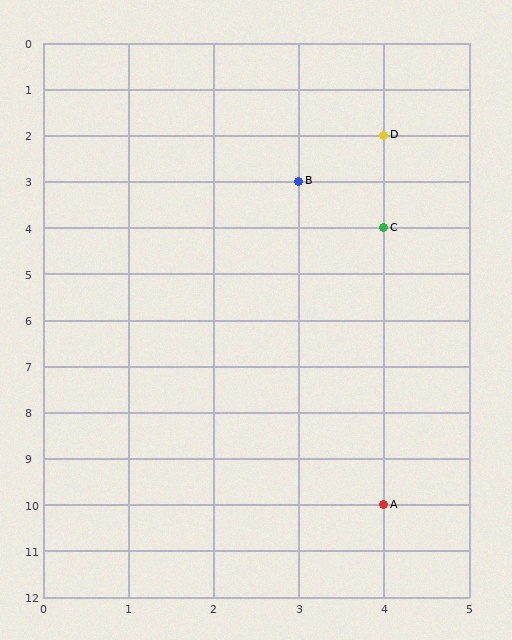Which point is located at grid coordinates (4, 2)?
Point D is at (4, 2).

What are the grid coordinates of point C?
Point C is at grid coordinates (4, 4).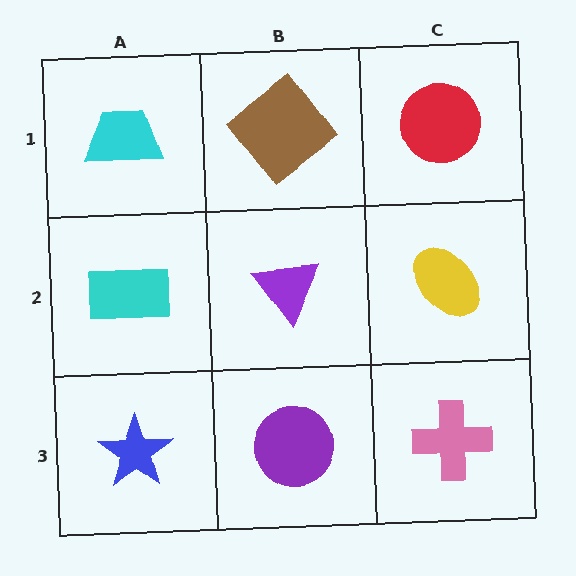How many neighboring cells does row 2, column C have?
3.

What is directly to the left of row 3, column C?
A purple circle.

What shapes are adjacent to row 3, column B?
A purple triangle (row 2, column B), a blue star (row 3, column A), a pink cross (row 3, column C).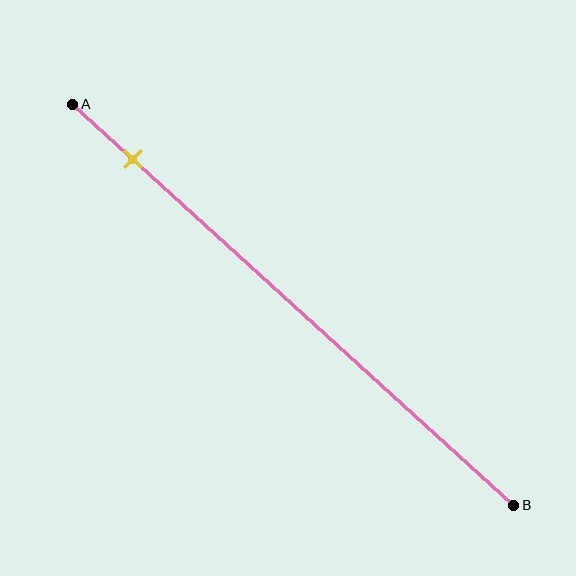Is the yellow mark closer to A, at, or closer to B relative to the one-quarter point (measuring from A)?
The yellow mark is closer to point A than the one-quarter point of segment AB.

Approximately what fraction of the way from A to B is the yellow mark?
The yellow mark is approximately 15% of the way from A to B.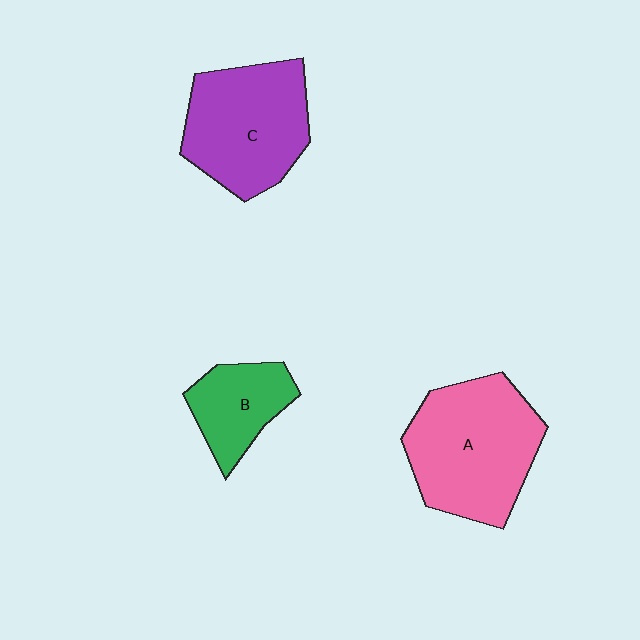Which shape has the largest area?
Shape A (pink).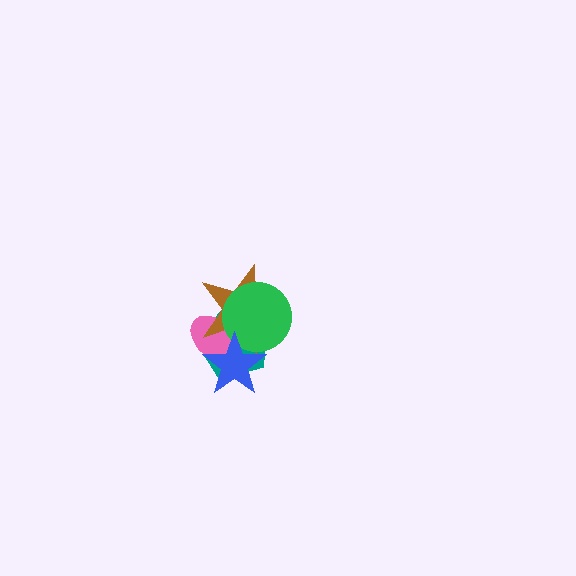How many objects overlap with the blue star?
4 objects overlap with the blue star.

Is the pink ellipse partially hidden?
Yes, it is partially covered by another shape.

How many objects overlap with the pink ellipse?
4 objects overlap with the pink ellipse.